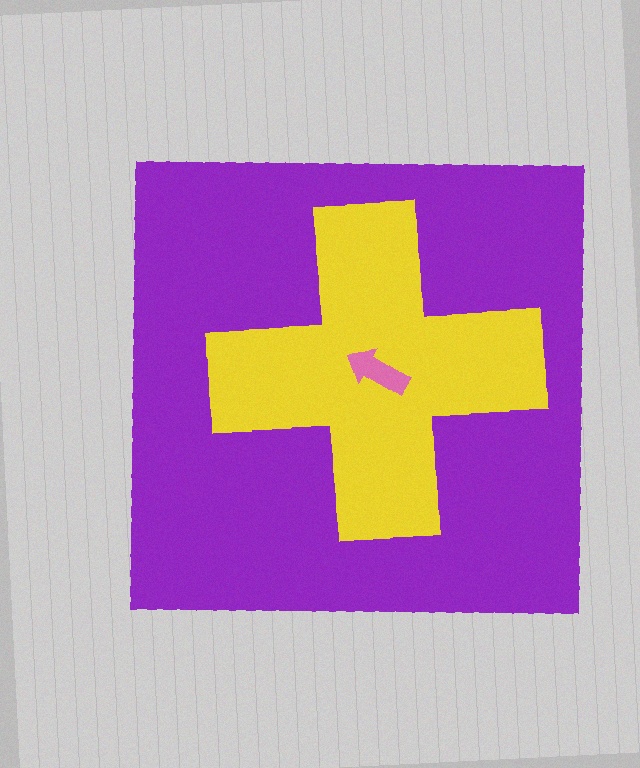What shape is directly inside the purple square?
The yellow cross.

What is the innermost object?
The pink arrow.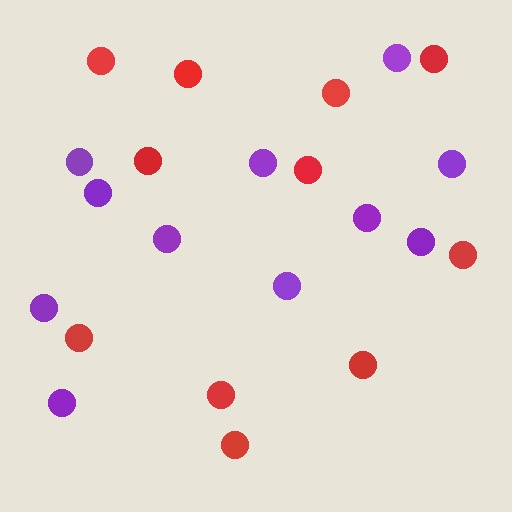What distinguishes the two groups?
There are 2 groups: one group of red circles (11) and one group of purple circles (11).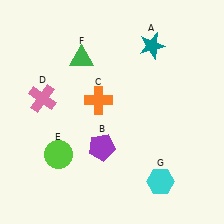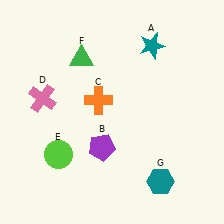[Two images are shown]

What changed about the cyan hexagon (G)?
In Image 1, G is cyan. In Image 2, it changed to teal.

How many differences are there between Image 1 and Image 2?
There is 1 difference between the two images.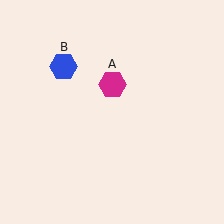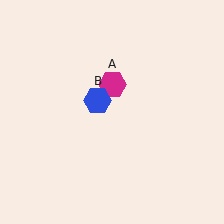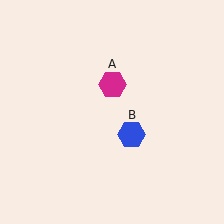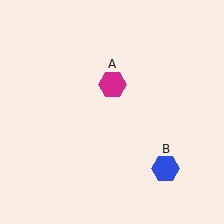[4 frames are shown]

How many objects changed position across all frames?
1 object changed position: blue hexagon (object B).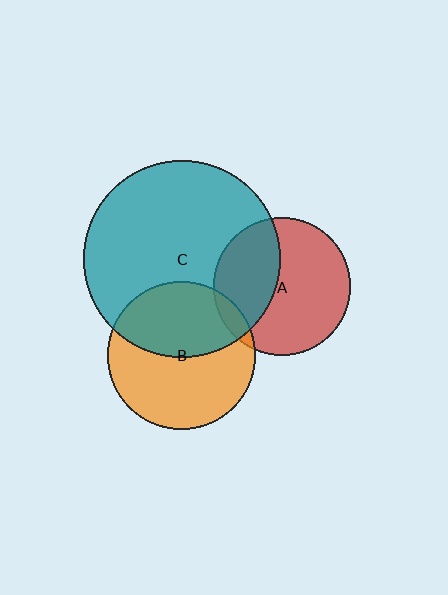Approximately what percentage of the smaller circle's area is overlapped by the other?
Approximately 40%.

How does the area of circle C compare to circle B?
Approximately 1.8 times.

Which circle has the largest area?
Circle C (teal).